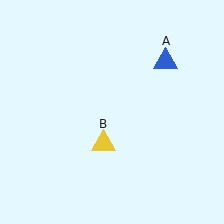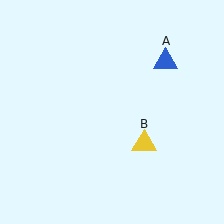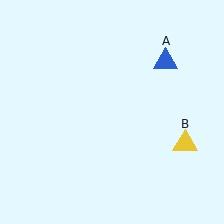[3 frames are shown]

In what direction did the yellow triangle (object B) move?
The yellow triangle (object B) moved right.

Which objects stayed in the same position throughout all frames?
Blue triangle (object A) remained stationary.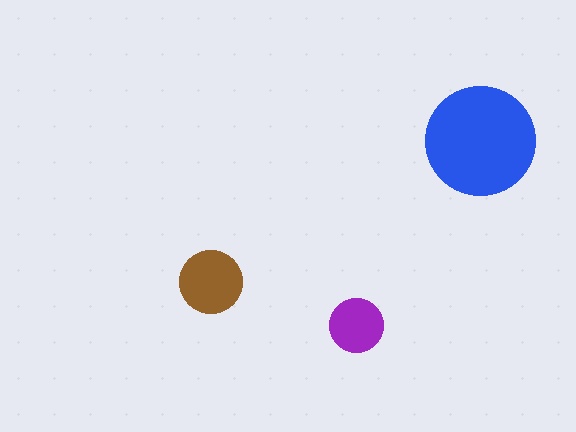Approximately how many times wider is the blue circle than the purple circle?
About 2 times wider.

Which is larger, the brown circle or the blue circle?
The blue one.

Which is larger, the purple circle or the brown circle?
The brown one.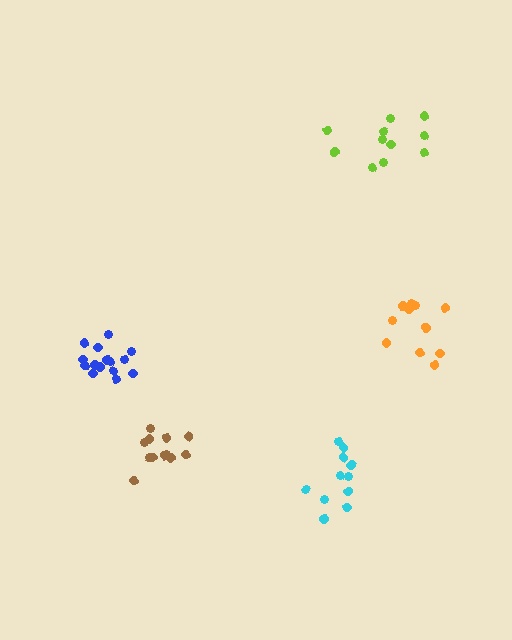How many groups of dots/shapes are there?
There are 5 groups.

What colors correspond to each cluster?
The clusters are colored: lime, blue, orange, cyan, brown.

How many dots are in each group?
Group 1: 11 dots, Group 2: 16 dots, Group 3: 11 dots, Group 4: 11 dots, Group 5: 12 dots (61 total).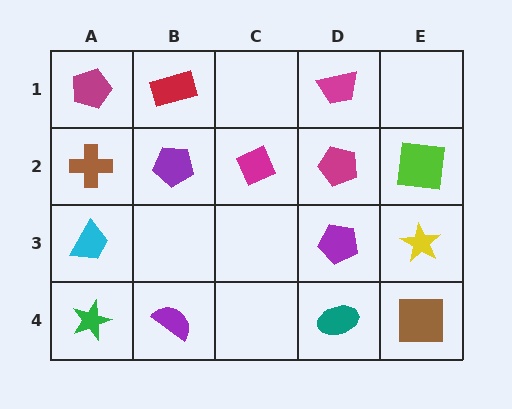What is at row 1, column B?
A red rectangle.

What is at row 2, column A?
A brown cross.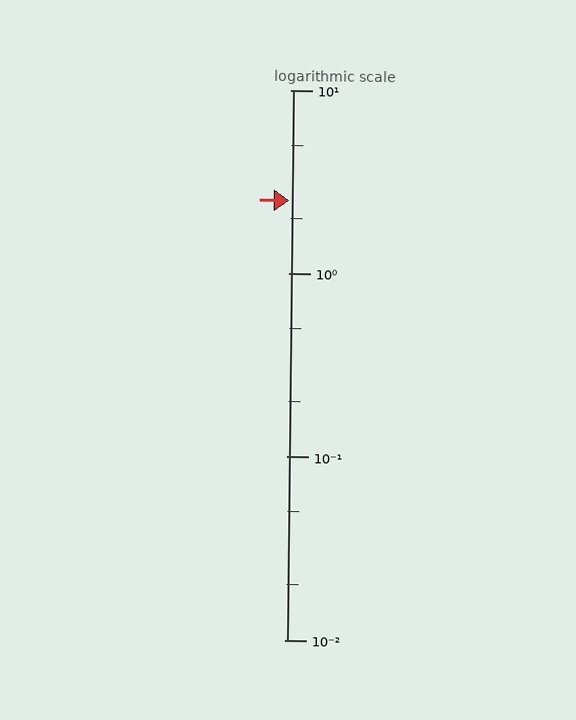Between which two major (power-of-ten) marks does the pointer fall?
The pointer is between 1 and 10.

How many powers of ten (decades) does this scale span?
The scale spans 3 decades, from 0.01 to 10.